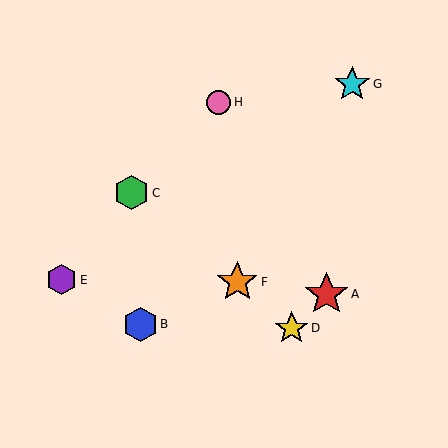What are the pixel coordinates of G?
Object G is at (352, 84).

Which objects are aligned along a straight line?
Objects C, D, F are aligned along a straight line.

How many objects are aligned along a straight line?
3 objects (C, D, F) are aligned along a straight line.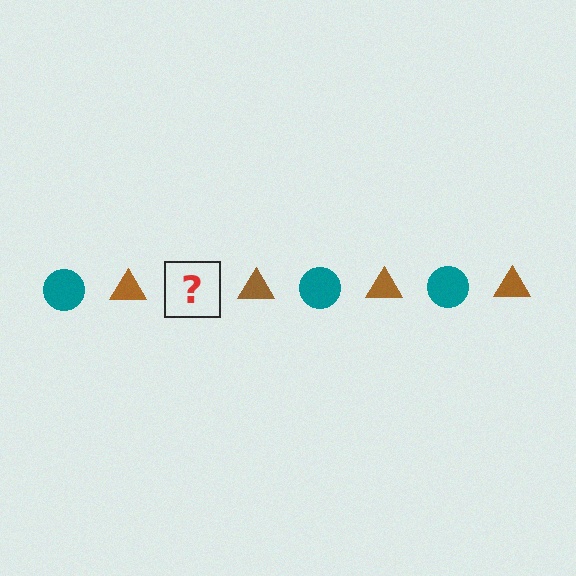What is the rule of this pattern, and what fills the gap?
The rule is that the pattern alternates between teal circle and brown triangle. The gap should be filled with a teal circle.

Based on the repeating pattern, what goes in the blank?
The blank should be a teal circle.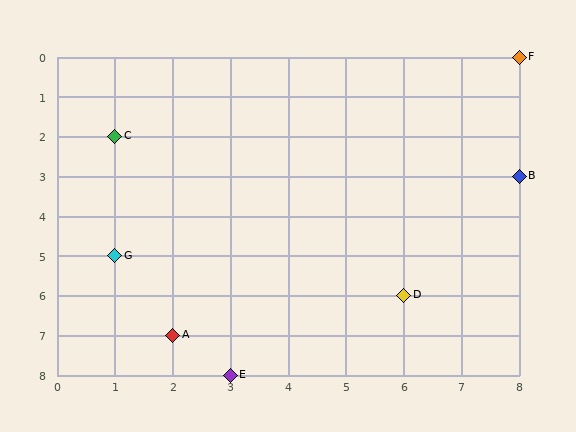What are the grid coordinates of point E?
Point E is at grid coordinates (3, 8).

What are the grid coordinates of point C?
Point C is at grid coordinates (1, 2).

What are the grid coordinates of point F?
Point F is at grid coordinates (8, 0).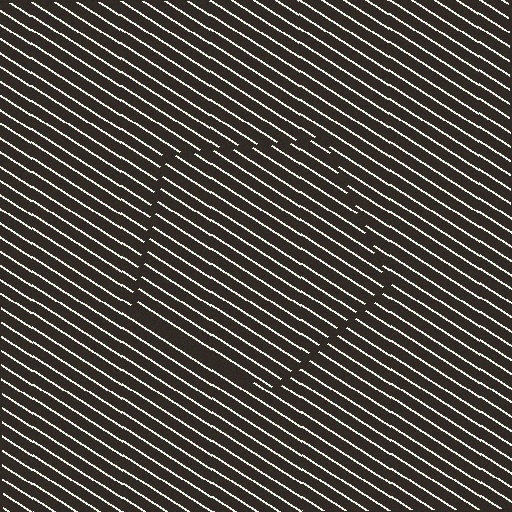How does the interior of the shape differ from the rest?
The interior of the shape contains the same grating, shifted by half a period — the contour is defined by the phase discontinuity where line-ends from the inner and outer gratings abut.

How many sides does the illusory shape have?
5 sides — the line-ends trace a pentagon.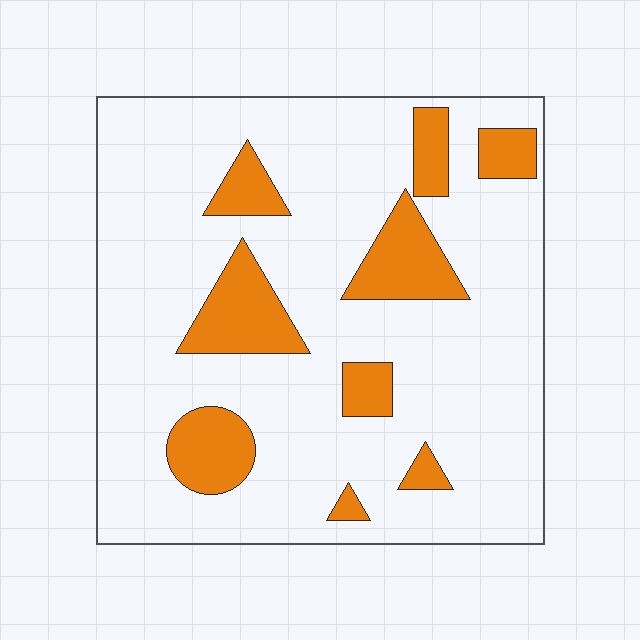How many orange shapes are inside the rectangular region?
9.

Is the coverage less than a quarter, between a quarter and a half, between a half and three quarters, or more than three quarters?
Less than a quarter.